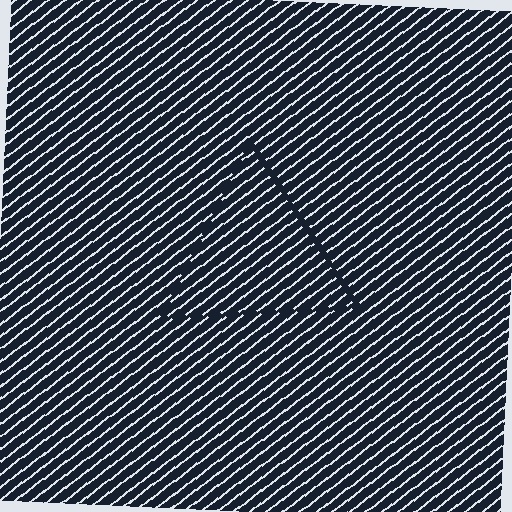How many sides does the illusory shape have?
3 sides — the line-ends trace a triangle.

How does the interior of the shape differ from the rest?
The interior of the shape contains the same grating, shifted by half a period — the contour is defined by the phase discontinuity where line-ends from the inner and outer gratings abut.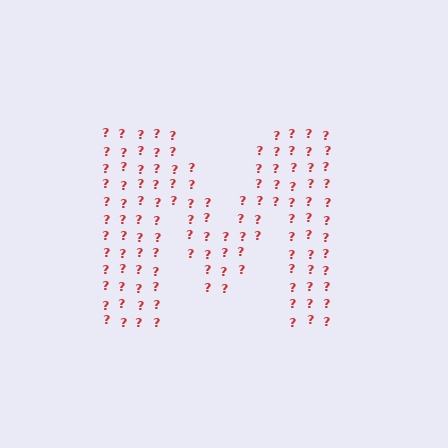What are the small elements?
The small elements are question marks.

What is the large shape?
The large shape is the letter M.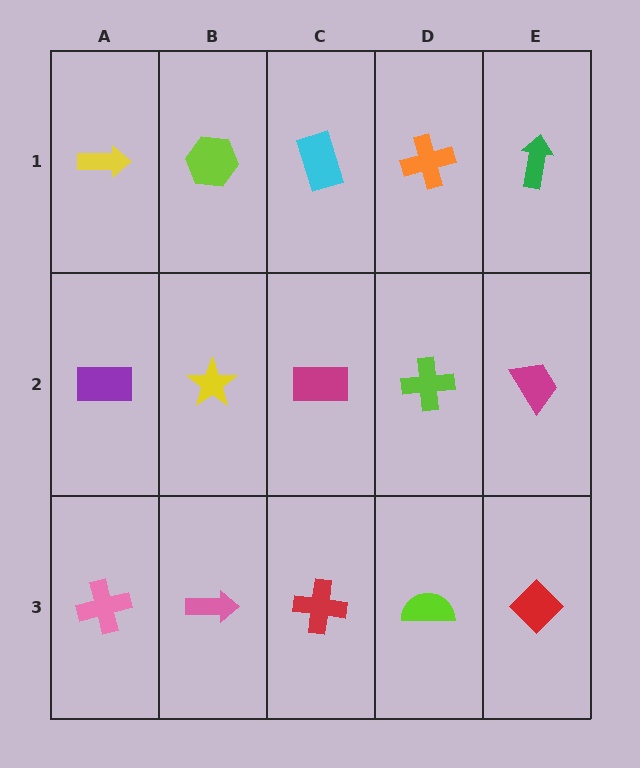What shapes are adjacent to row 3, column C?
A magenta rectangle (row 2, column C), a pink arrow (row 3, column B), a lime semicircle (row 3, column D).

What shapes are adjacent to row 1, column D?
A lime cross (row 2, column D), a cyan rectangle (row 1, column C), a green arrow (row 1, column E).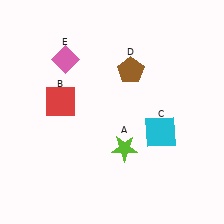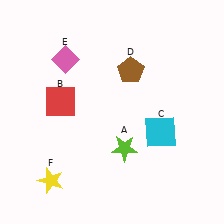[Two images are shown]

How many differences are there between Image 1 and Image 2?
There is 1 difference between the two images.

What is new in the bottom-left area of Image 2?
A yellow star (F) was added in the bottom-left area of Image 2.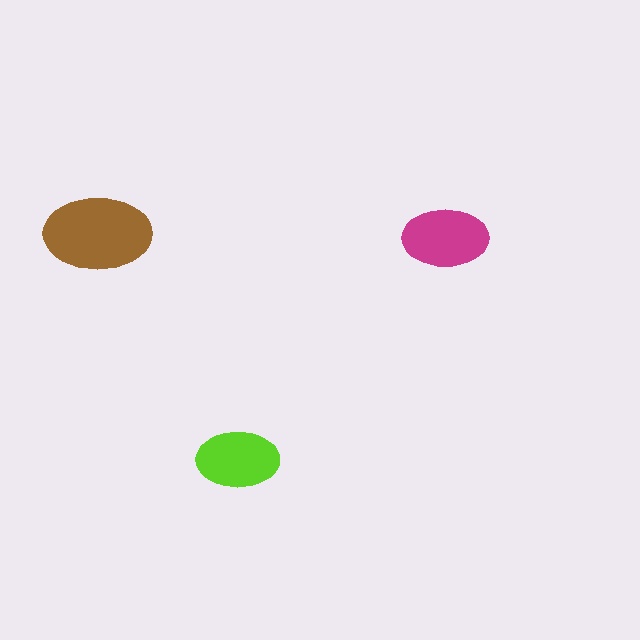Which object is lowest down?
The lime ellipse is bottommost.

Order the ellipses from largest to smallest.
the brown one, the magenta one, the lime one.